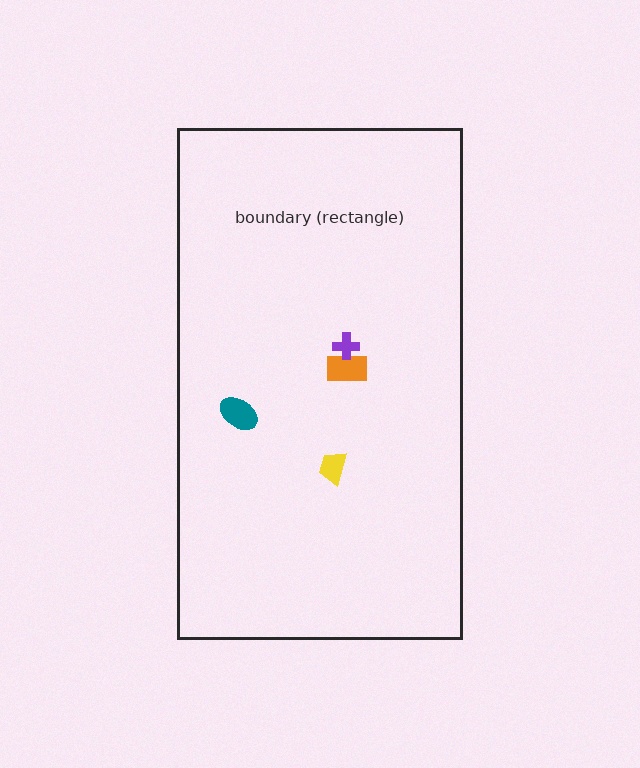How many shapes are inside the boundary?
4 inside, 0 outside.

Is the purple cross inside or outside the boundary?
Inside.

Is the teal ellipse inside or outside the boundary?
Inside.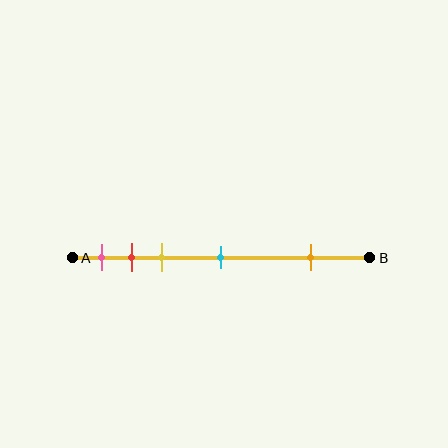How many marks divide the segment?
There are 5 marks dividing the segment.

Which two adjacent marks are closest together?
The red and yellow marks are the closest adjacent pair.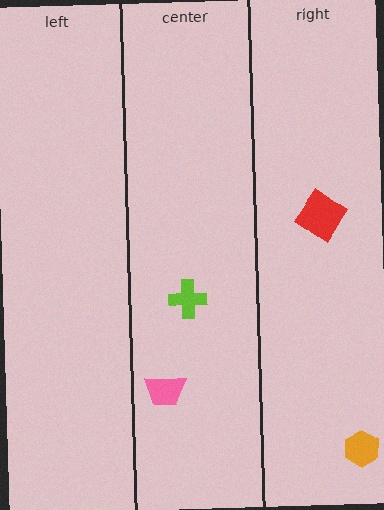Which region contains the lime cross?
The center region.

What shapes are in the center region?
The lime cross, the pink trapezoid.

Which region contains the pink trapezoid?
The center region.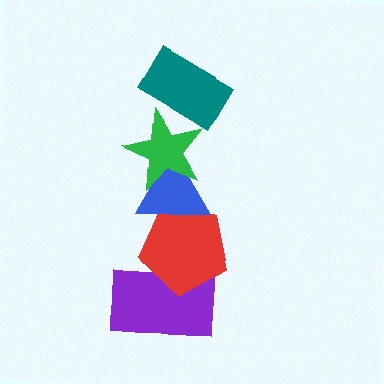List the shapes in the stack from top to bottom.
From top to bottom: the teal rectangle, the green star, the blue triangle, the red pentagon, the purple rectangle.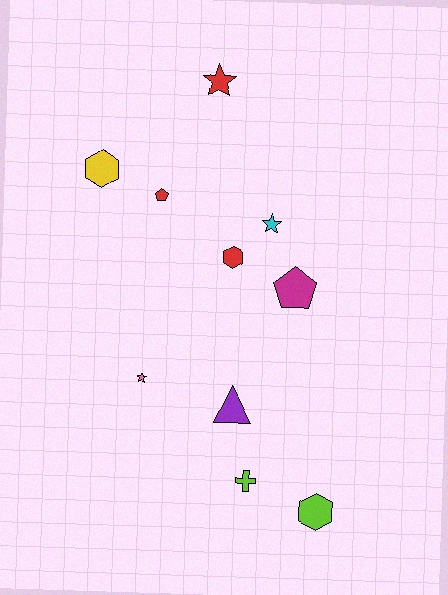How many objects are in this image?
There are 10 objects.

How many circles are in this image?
There are no circles.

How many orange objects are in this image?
There are no orange objects.